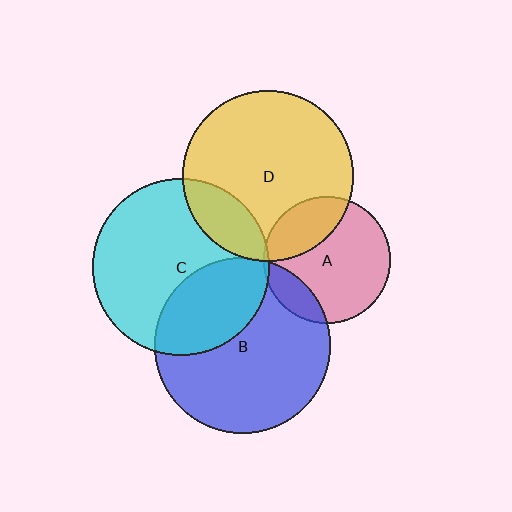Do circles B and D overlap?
Yes.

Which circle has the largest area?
Circle C (cyan).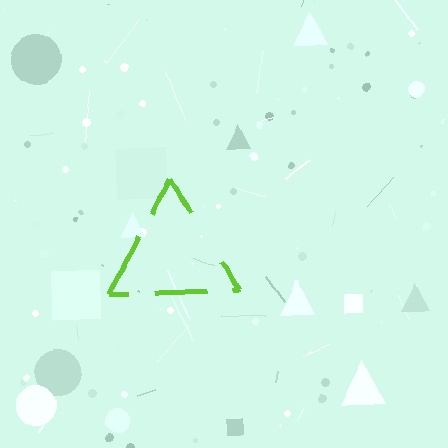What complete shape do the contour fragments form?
The contour fragments form a triangle.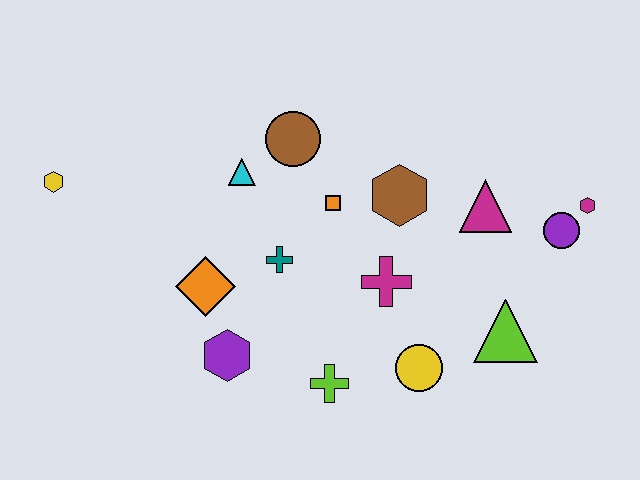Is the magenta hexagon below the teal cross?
No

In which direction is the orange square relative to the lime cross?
The orange square is above the lime cross.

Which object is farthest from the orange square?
The yellow hexagon is farthest from the orange square.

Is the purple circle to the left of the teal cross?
No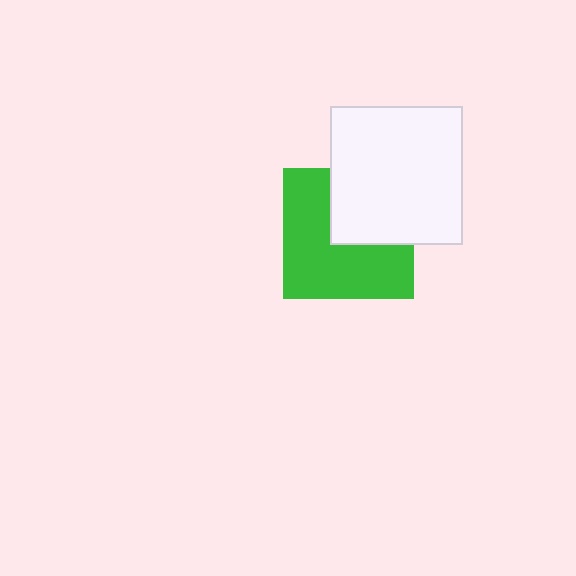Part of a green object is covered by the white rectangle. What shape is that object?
It is a square.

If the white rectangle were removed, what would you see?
You would see the complete green square.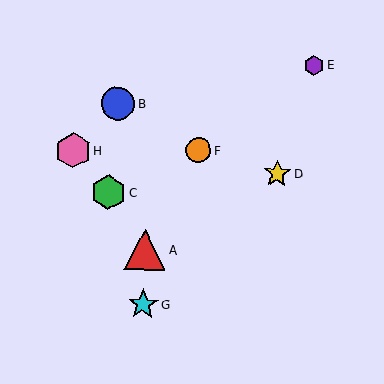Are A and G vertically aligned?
Yes, both are at x≈145.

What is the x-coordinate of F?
Object F is at x≈199.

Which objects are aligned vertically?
Objects A, G are aligned vertically.